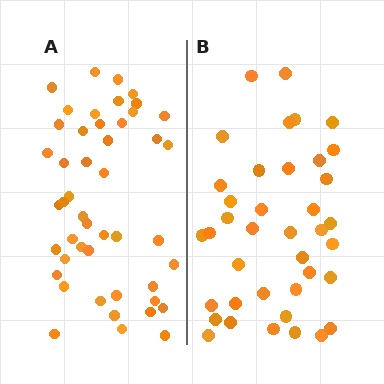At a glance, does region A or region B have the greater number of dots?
Region A (the left region) has more dots.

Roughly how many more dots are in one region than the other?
Region A has roughly 8 or so more dots than region B.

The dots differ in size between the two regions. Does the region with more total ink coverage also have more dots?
No. Region B has more total ink coverage because its dots are larger, but region A actually contains more individual dots. Total area can be misleading — the number of items is what matters here.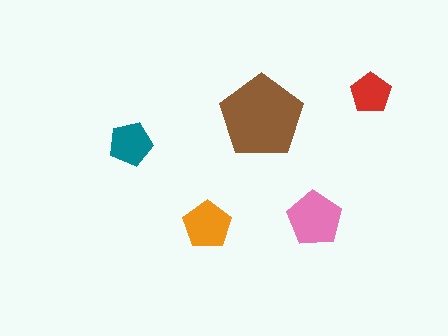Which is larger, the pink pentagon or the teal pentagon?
The pink one.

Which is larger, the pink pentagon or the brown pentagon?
The brown one.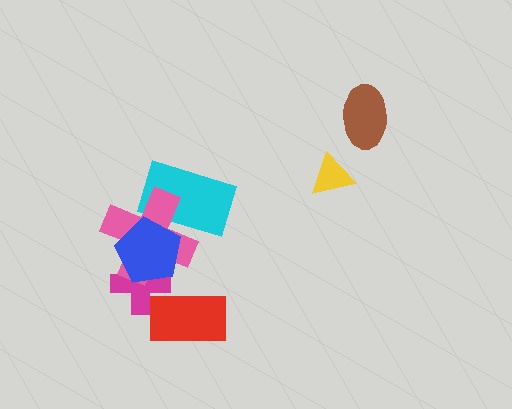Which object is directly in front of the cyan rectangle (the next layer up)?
The pink cross is directly in front of the cyan rectangle.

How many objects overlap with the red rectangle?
1 object overlaps with the red rectangle.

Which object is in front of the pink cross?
The blue pentagon is in front of the pink cross.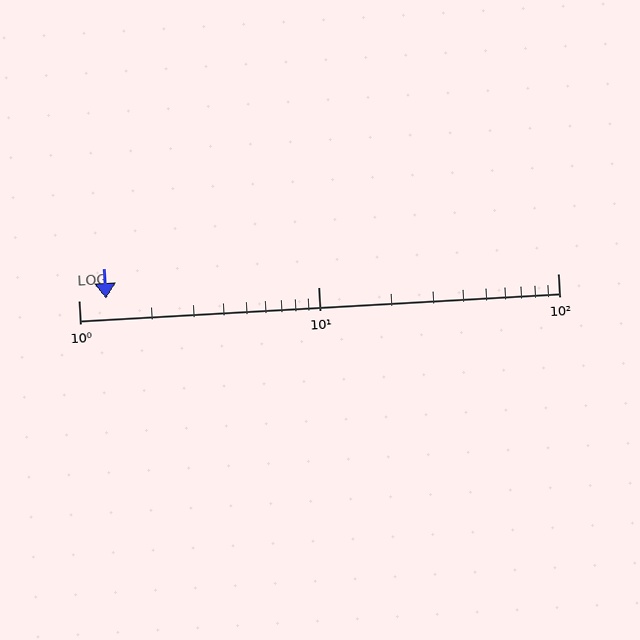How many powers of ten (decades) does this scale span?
The scale spans 2 decades, from 1 to 100.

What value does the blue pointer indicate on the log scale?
The pointer indicates approximately 1.3.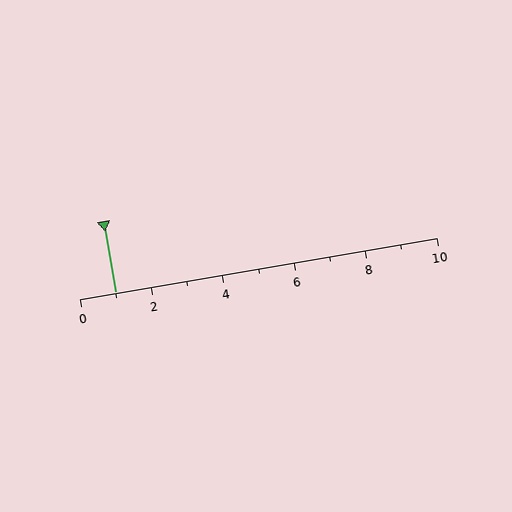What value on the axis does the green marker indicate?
The marker indicates approximately 1.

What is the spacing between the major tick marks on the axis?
The major ticks are spaced 2 apart.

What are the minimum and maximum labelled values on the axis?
The axis runs from 0 to 10.